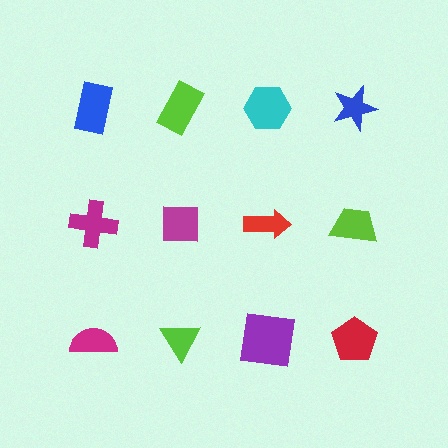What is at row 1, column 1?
A blue rectangle.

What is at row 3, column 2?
A lime triangle.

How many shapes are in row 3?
4 shapes.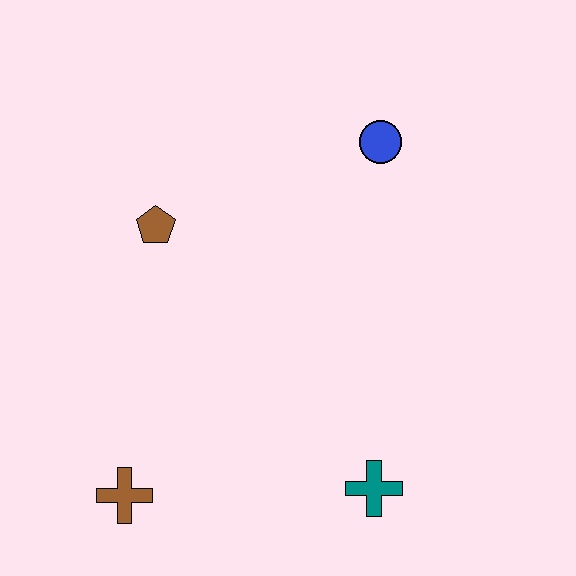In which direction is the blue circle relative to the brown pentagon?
The blue circle is to the right of the brown pentagon.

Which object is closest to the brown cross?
The teal cross is closest to the brown cross.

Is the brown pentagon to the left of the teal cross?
Yes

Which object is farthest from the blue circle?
The brown cross is farthest from the blue circle.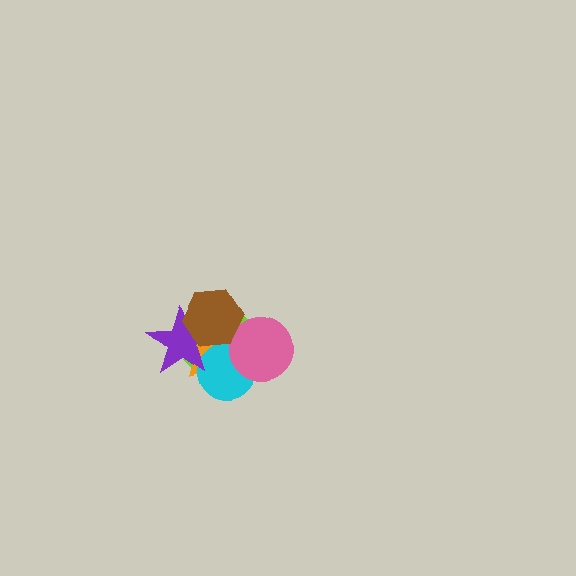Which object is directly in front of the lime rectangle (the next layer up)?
The orange triangle is directly in front of the lime rectangle.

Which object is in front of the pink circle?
The brown hexagon is in front of the pink circle.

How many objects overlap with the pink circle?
4 objects overlap with the pink circle.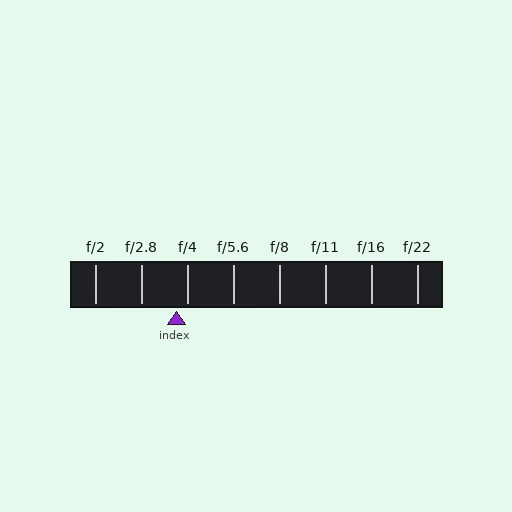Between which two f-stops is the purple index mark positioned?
The index mark is between f/2.8 and f/4.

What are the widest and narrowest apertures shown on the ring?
The widest aperture shown is f/2 and the narrowest is f/22.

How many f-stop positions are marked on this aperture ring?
There are 8 f-stop positions marked.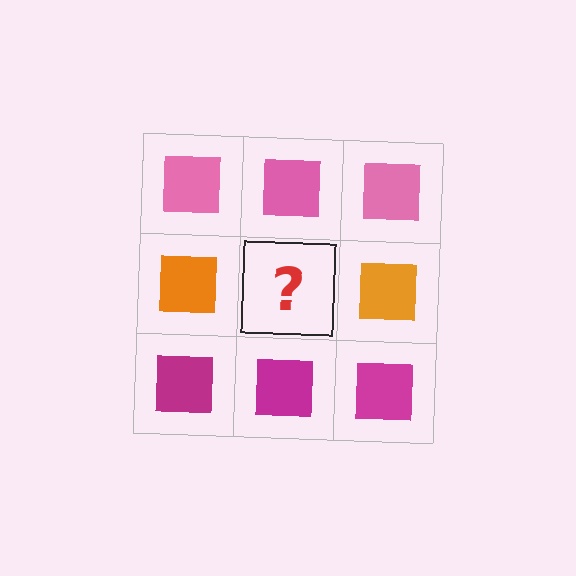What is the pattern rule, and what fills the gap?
The rule is that each row has a consistent color. The gap should be filled with an orange square.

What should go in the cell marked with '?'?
The missing cell should contain an orange square.